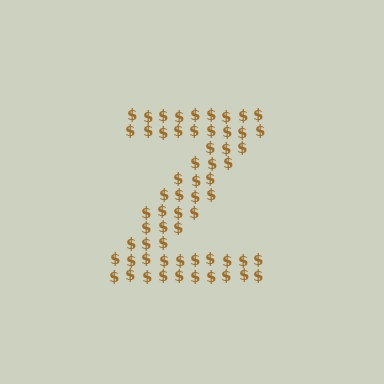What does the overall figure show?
The overall figure shows the letter Z.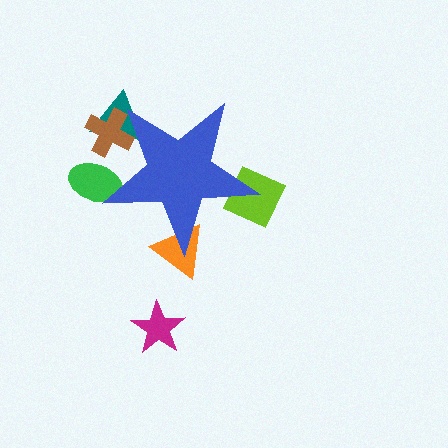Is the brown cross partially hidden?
Yes, the brown cross is partially hidden behind the blue star.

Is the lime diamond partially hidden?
Yes, the lime diamond is partially hidden behind the blue star.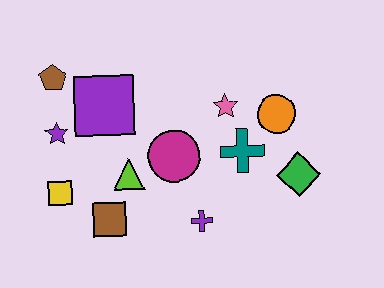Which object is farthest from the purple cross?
The brown pentagon is farthest from the purple cross.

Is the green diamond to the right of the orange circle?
Yes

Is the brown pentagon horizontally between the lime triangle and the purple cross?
No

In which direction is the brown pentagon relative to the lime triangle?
The brown pentagon is above the lime triangle.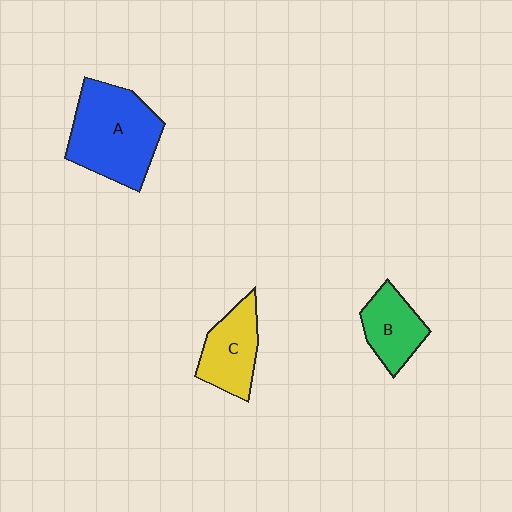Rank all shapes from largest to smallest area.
From largest to smallest: A (blue), C (yellow), B (green).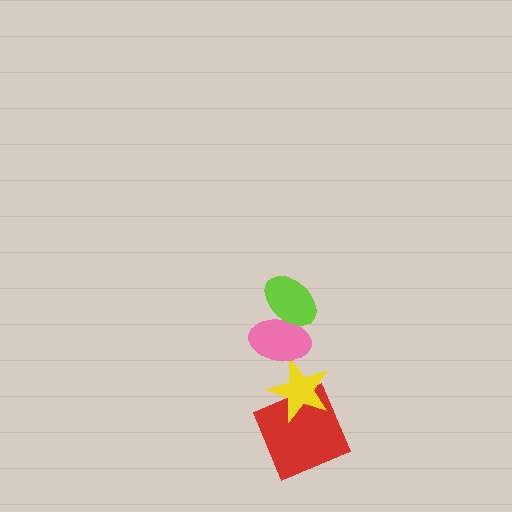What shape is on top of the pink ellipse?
The lime ellipse is on top of the pink ellipse.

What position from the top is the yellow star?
The yellow star is 3rd from the top.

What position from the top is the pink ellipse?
The pink ellipse is 2nd from the top.